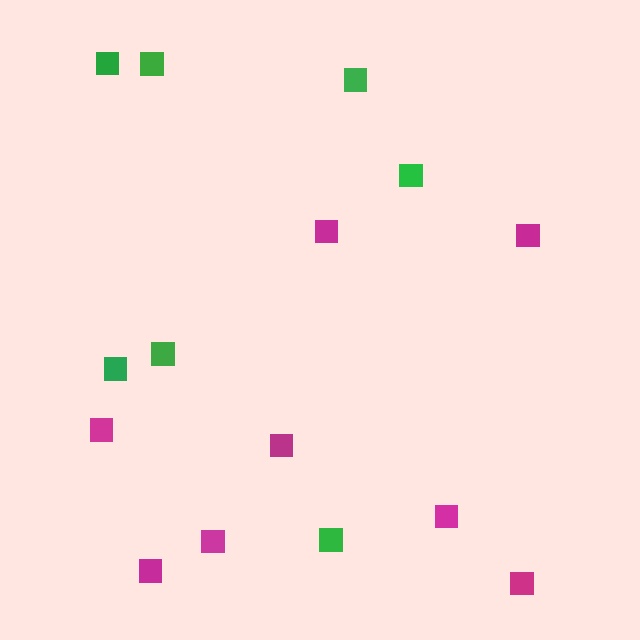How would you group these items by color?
There are 2 groups: one group of green squares (7) and one group of magenta squares (8).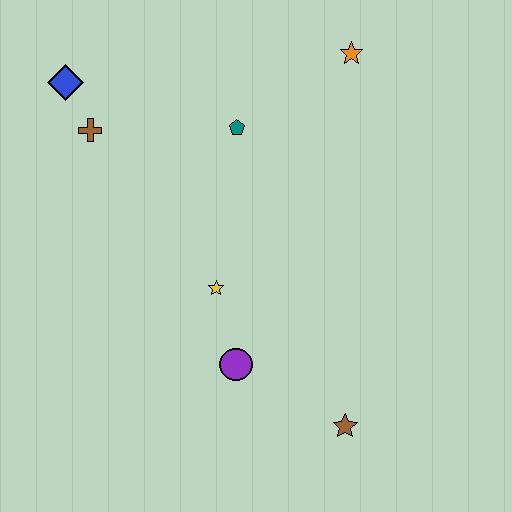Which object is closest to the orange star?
The teal pentagon is closest to the orange star.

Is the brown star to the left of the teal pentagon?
No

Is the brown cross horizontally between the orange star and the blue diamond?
Yes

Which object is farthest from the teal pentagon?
The brown star is farthest from the teal pentagon.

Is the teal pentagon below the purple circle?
No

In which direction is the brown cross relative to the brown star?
The brown cross is above the brown star.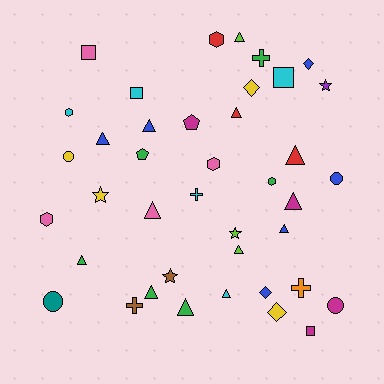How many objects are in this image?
There are 40 objects.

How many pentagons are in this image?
There are 2 pentagons.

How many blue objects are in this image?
There are 6 blue objects.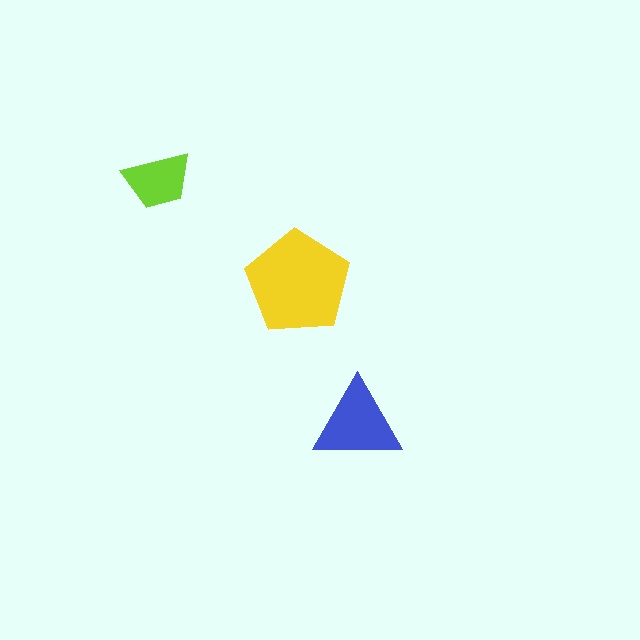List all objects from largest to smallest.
The yellow pentagon, the blue triangle, the lime trapezoid.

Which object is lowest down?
The blue triangle is bottommost.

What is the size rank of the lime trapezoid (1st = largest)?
3rd.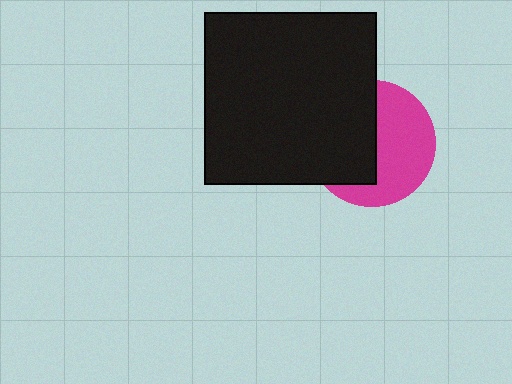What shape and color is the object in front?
The object in front is a black square.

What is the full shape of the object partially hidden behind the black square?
The partially hidden object is a magenta circle.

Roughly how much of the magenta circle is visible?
About half of it is visible (roughly 51%).